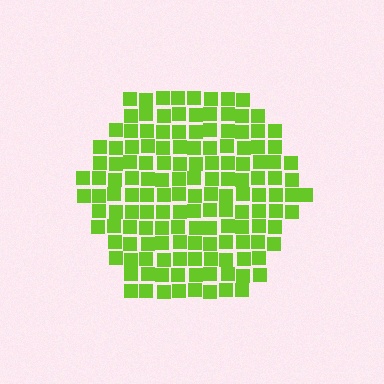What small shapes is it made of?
It is made of small squares.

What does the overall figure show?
The overall figure shows a hexagon.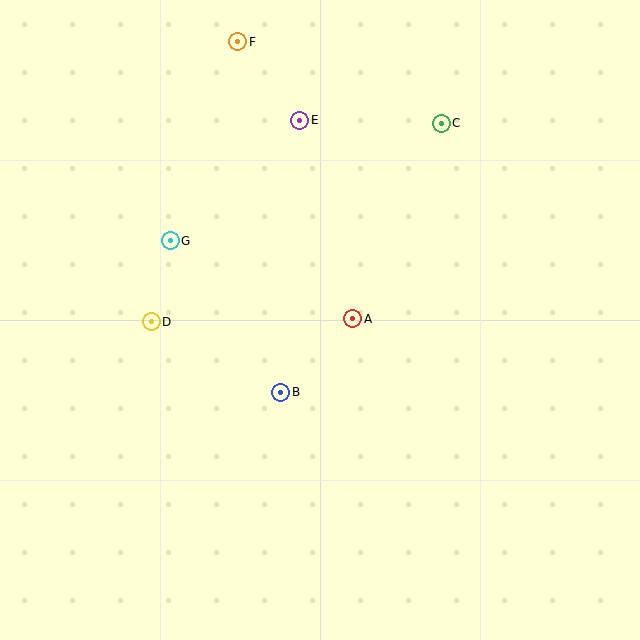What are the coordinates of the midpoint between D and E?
The midpoint between D and E is at (226, 221).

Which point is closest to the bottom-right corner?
Point A is closest to the bottom-right corner.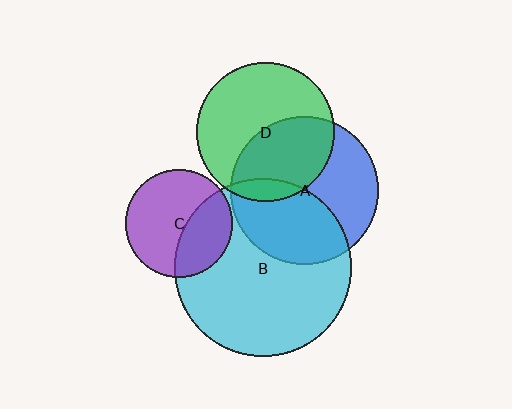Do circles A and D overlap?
Yes.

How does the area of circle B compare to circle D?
Approximately 1.7 times.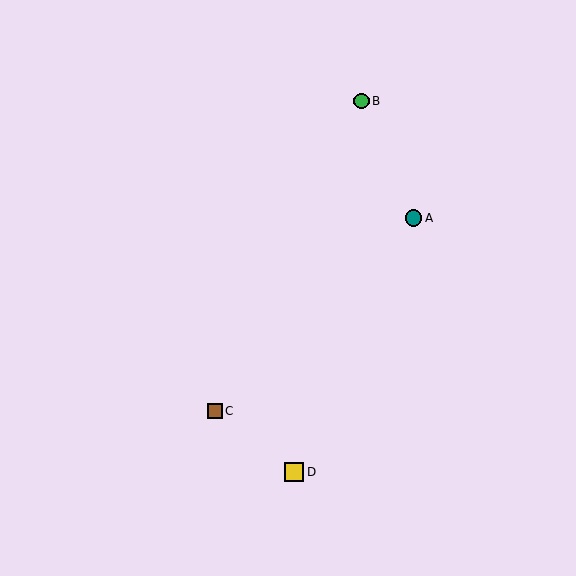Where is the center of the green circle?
The center of the green circle is at (362, 101).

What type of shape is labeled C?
Shape C is a brown square.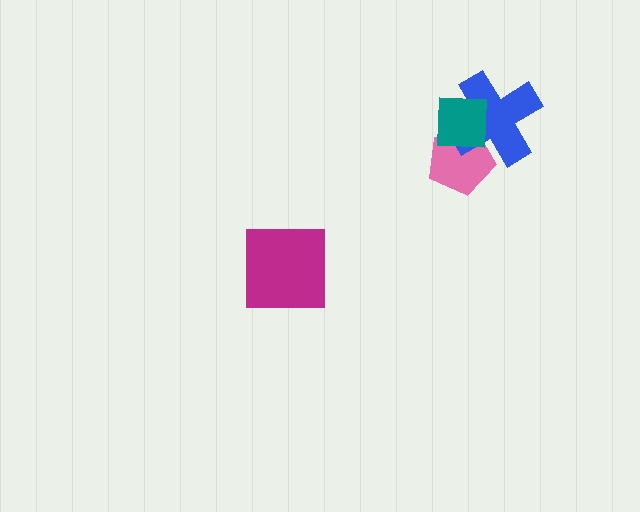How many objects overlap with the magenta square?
0 objects overlap with the magenta square.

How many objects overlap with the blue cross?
2 objects overlap with the blue cross.